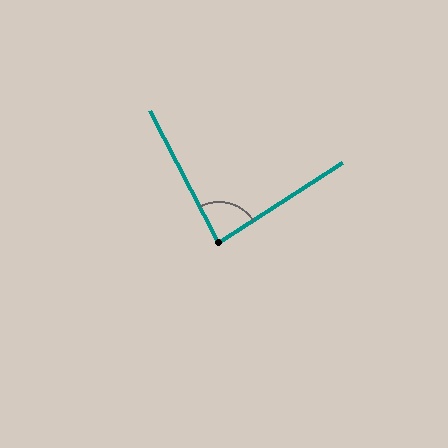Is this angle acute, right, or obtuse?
It is acute.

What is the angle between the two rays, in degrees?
Approximately 84 degrees.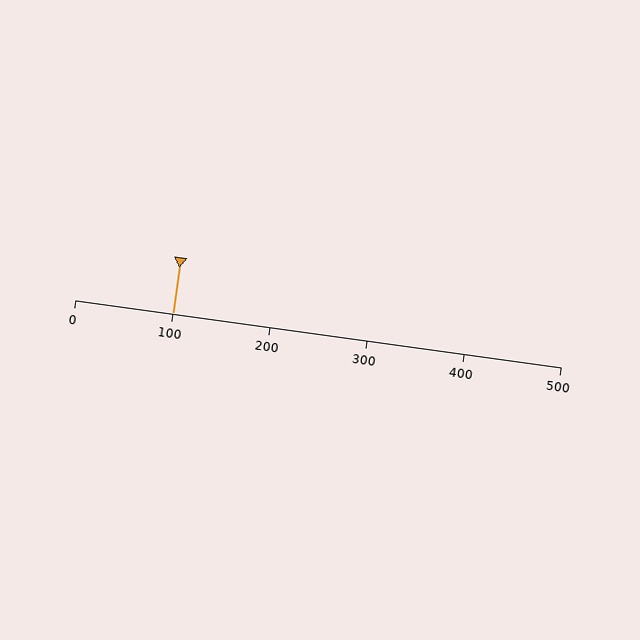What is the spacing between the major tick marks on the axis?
The major ticks are spaced 100 apart.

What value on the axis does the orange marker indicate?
The marker indicates approximately 100.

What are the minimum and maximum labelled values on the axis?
The axis runs from 0 to 500.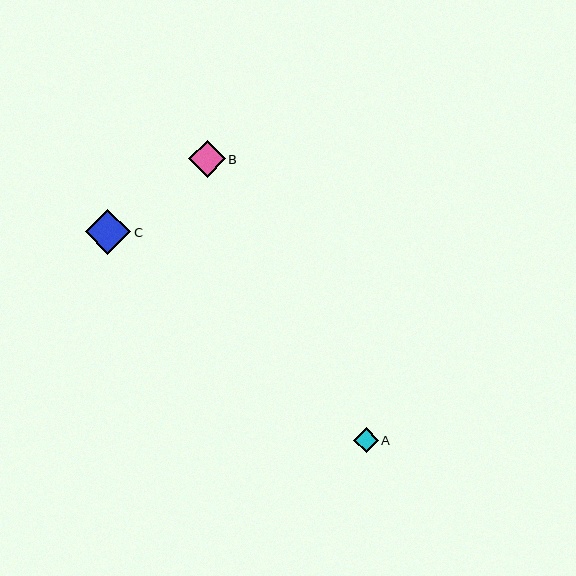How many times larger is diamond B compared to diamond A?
Diamond B is approximately 1.5 times the size of diamond A.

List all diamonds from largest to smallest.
From largest to smallest: C, B, A.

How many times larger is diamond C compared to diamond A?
Diamond C is approximately 1.8 times the size of diamond A.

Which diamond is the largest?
Diamond C is the largest with a size of approximately 46 pixels.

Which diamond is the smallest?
Diamond A is the smallest with a size of approximately 25 pixels.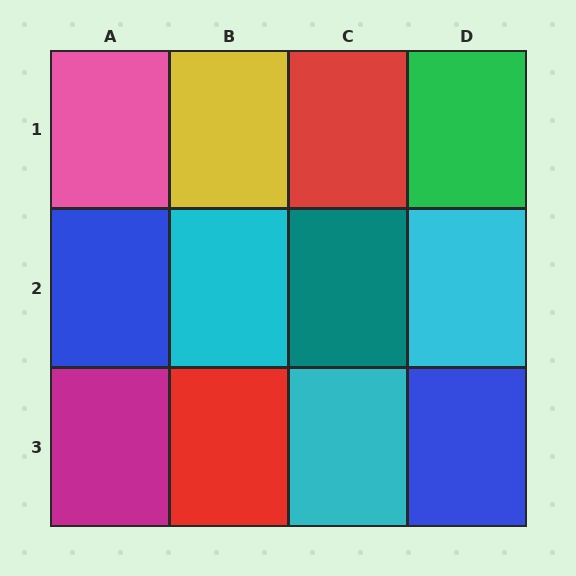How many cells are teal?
1 cell is teal.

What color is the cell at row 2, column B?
Cyan.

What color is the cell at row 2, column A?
Blue.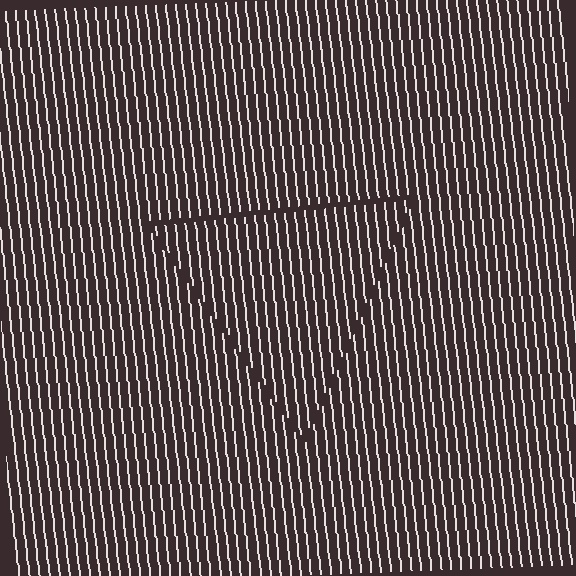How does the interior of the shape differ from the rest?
The interior of the shape contains the same grating, shifted by half a period — the contour is defined by the phase discontinuity where line-ends from the inner and outer gratings abut.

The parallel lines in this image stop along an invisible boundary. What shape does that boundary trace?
An illusory triangle. The interior of the shape contains the same grating, shifted by half a period — the contour is defined by the phase discontinuity where line-ends from the inner and outer gratings abut.